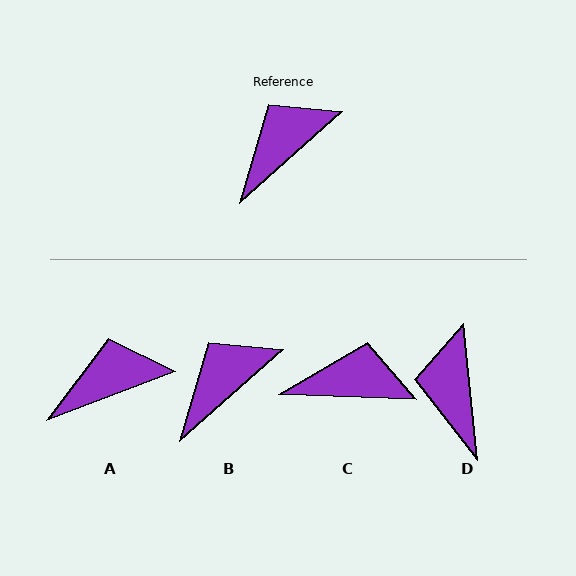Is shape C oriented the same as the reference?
No, it is off by about 43 degrees.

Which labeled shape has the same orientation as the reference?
B.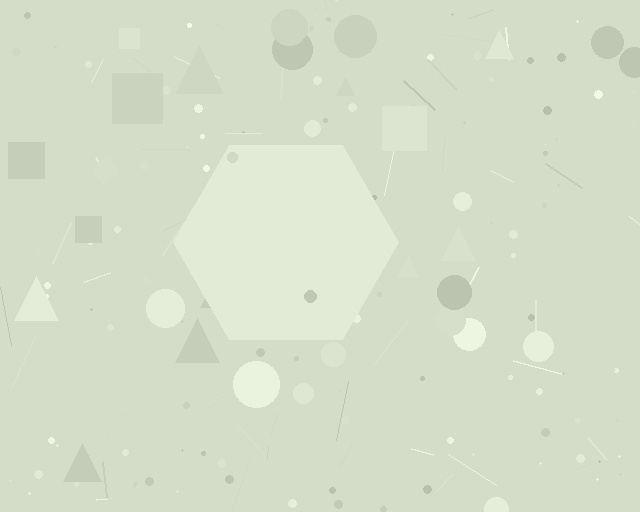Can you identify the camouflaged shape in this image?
The camouflaged shape is a hexagon.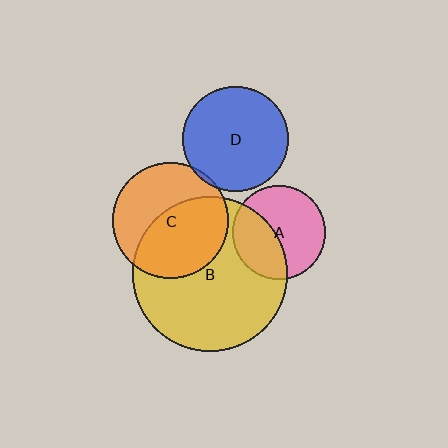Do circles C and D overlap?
Yes.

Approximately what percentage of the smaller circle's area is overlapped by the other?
Approximately 5%.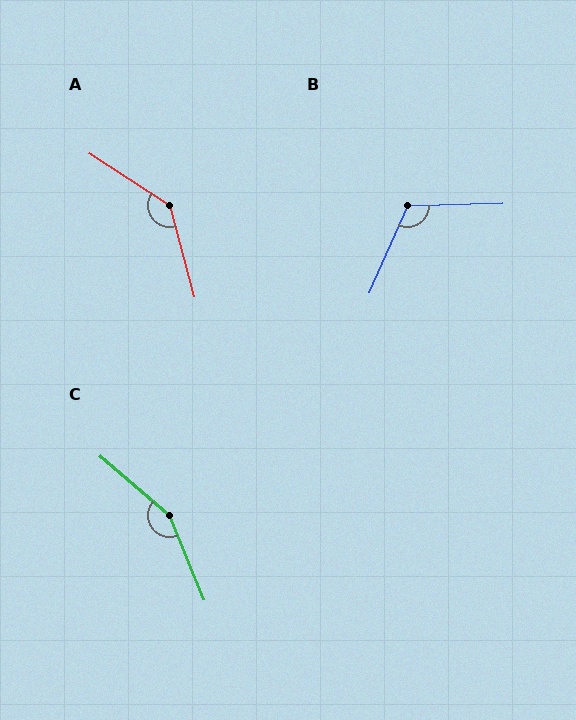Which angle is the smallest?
B, at approximately 115 degrees.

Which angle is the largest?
C, at approximately 153 degrees.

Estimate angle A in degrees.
Approximately 138 degrees.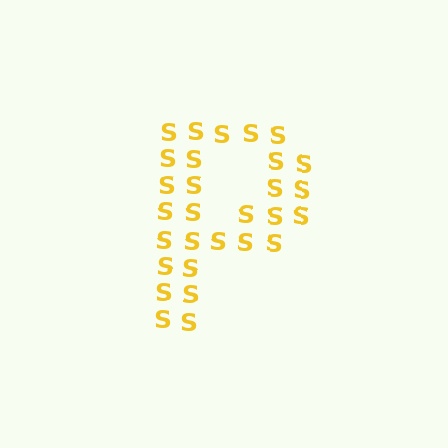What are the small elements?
The small elements are letter S's.